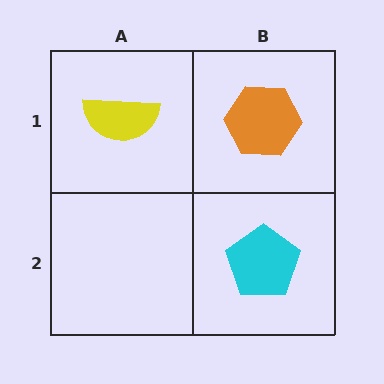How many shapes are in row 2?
1 shape.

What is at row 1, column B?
An orange hexagon.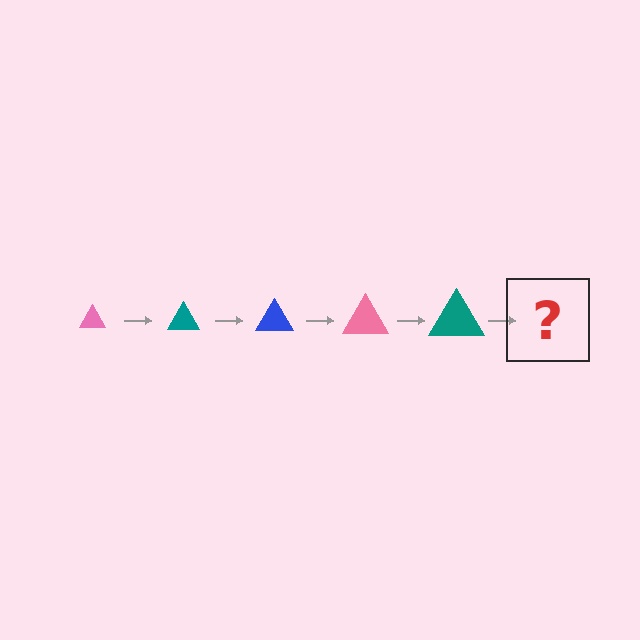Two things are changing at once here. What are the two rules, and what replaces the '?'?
The two rules are that the triangle grows larger each step and the color cycles through pink, teal, and blue. The '?' should be a blue triangle, larger than the previous one.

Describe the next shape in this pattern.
It should be a blue triangle, larger than the previous one.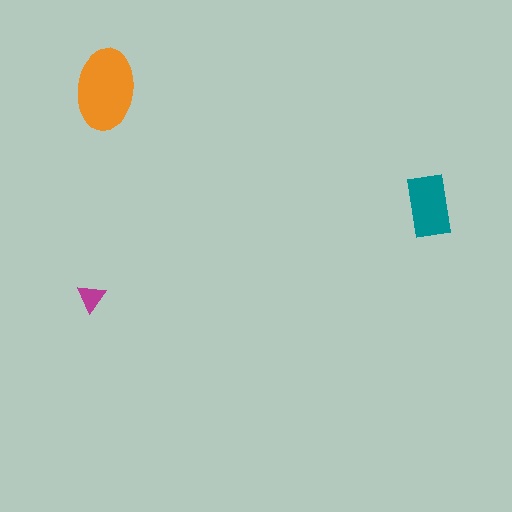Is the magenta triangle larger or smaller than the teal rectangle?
Smaller.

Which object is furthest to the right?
The teal rectangle is rightmost.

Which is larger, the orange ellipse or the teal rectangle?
The orange ellipse.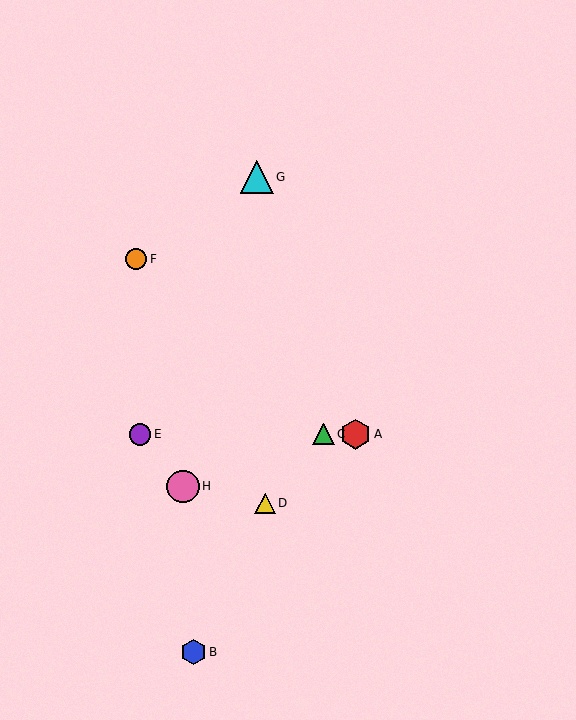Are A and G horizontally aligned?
No, A is at y≈434 and G is at y≈177.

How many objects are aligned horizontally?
3 objects (A, C, E) are aligned horizontally.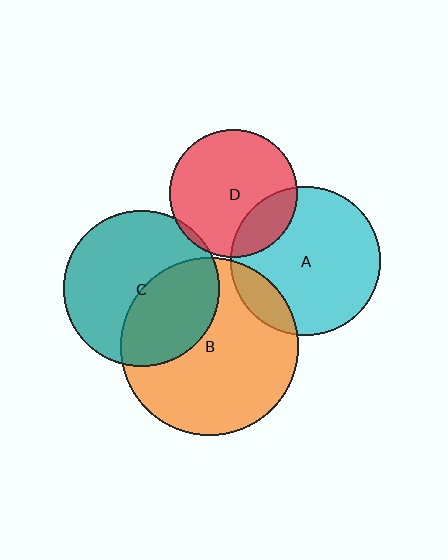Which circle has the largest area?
Circle B (orange).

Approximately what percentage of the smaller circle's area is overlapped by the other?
Approximately 15%.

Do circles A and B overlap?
Yes.